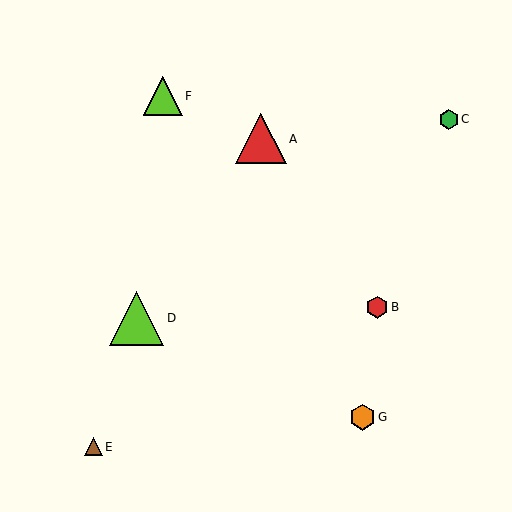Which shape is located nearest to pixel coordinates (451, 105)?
The green hexagon (labeled C) at (449, 119) is nearest to that location.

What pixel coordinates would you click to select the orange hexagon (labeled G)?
Click at (362, 417) to select the orange hexagon G.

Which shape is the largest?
The lime triangle (labeled D) is the largest.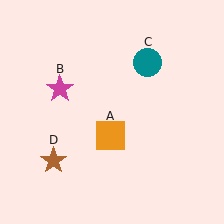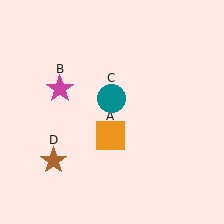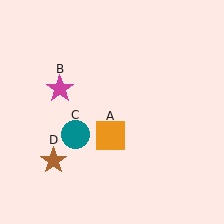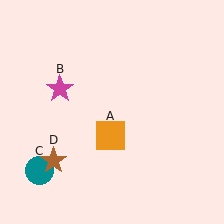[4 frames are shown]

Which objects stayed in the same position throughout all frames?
Orange square (object A) and magenta star (object B) and brown star (object D) remained stationary.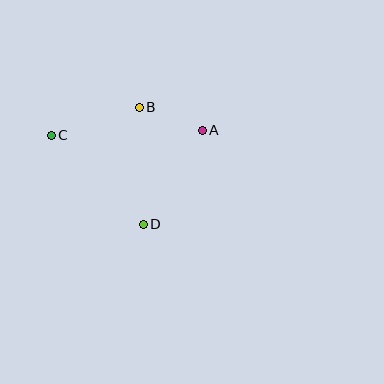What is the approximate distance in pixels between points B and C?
The distance between B and C is approximately 92 pixels.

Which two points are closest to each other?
Points A and B are closest to each other.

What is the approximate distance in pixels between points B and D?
The distance between B and D is approximately 117 pixels.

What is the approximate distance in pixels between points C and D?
The distance between C and D is approximately 128 pixels.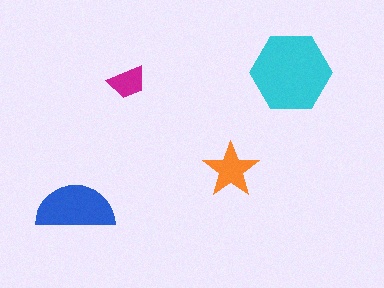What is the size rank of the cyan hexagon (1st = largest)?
1st.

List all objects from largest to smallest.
The cyan hexagon, the blue semicircle, the orange star, the magenta trapezoid.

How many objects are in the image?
There are 4 objects in the image.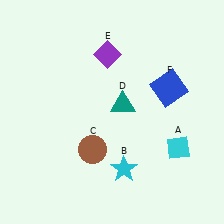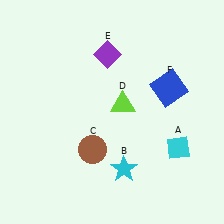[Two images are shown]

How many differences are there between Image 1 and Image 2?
There is 1 difference between the two images.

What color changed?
The triangle (D) changed from teal in Image 1 to lime in Image 2.